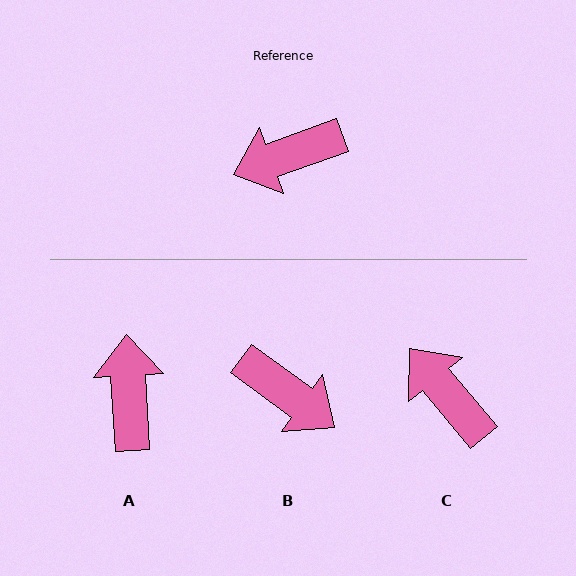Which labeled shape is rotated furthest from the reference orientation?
B, about 124 degrees away.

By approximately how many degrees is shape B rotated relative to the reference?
Approximately 124 degrees counter-clockwise.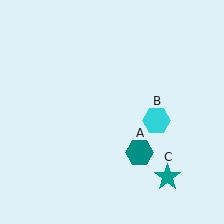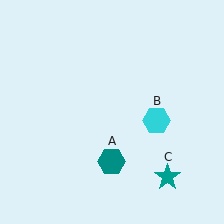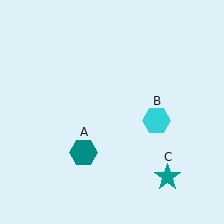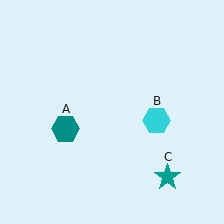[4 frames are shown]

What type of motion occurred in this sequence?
The teal hexagon (object A) rotated clockwise around the center of the scene.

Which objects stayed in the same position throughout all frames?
Cyan hexagon (object B) and teal star (object C) remained stationary.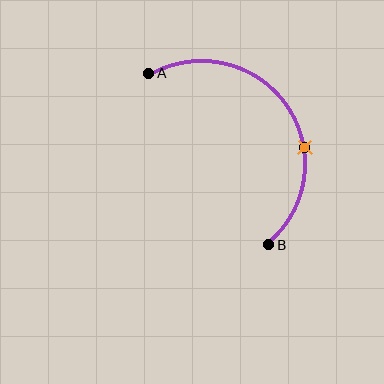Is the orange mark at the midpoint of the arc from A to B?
No. The orange mark lies on the arc but is closer to endpoint B. The arc midpoint would be at the point on the curve equidistant along the arc from both A and B.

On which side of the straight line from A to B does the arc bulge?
The arc bulges above and to the right of the straight line connecting A and B.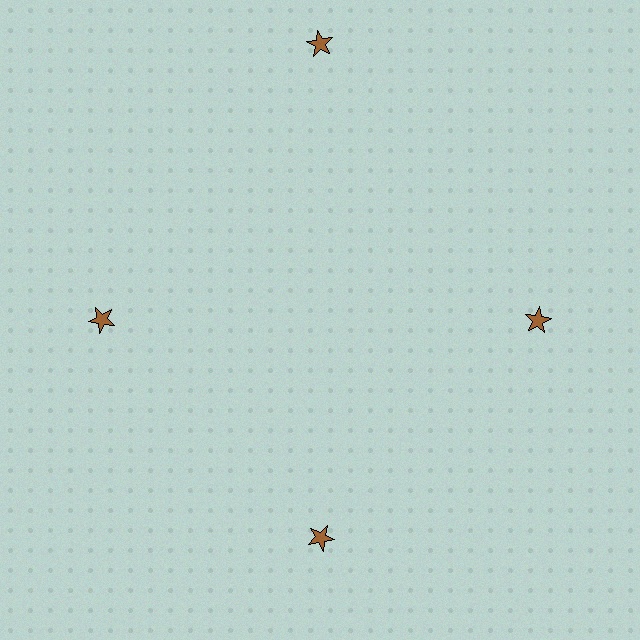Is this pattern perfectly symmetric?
No. The 4 brown stars are arranged in a ring, but one element near the 12 o'clock position is pushed outward from the center, breaking the 4-fold rotational symmetry.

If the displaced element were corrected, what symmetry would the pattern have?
It would have 4-fold rotational symmetry — the pattern would map onto itself every 90 degrees.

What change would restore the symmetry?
The symmetry would be restored by moving it inward, back onto the ring so that all 4 stars sit at equal angles and equal distance from the center.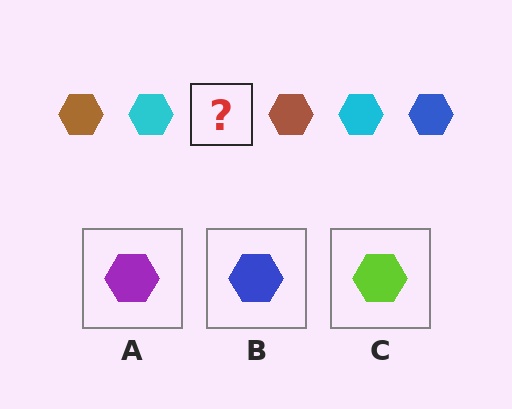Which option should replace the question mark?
Option B.